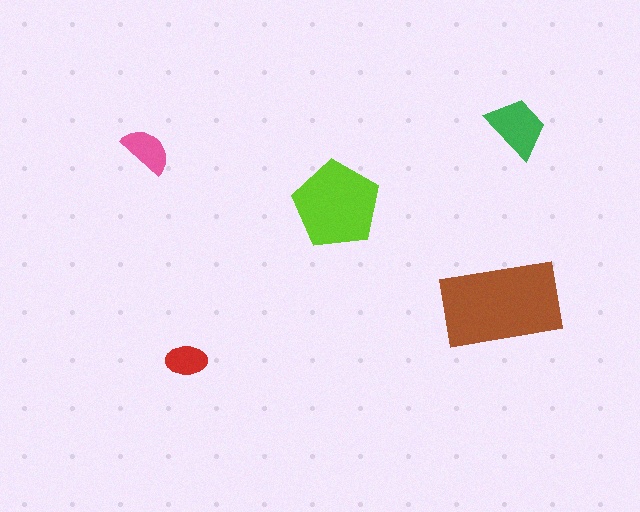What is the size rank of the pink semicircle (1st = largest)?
4th.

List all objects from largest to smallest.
The brown rectangle, the lime pentagon, the green trapezoid, the pink semicircle, the red ellipse.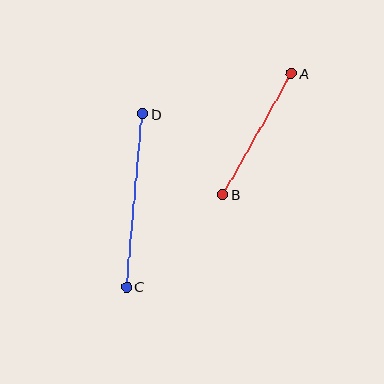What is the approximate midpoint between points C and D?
The midpoint is at approximately (135, 200) pixels.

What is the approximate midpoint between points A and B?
The midpoint is at approximately (257, 134) pixels.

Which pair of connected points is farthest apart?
Points C and D are farthest apart.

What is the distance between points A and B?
The distance is approximately 139 pixels.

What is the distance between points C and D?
The distance is approximately 174 pixels.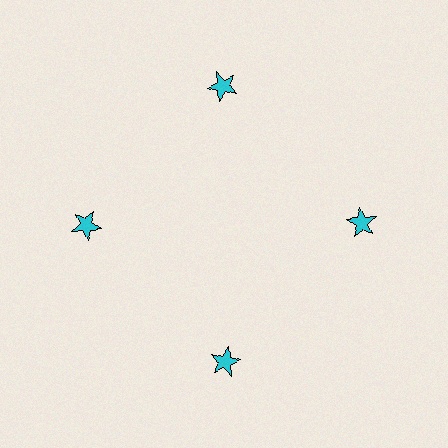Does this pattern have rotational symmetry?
Yes, this pattern has 4-fold rotational symmetry. It looks the same after rotating 90 degrees around the center.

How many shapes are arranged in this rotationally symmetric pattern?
There are 4 shapes, arranged in 4 groups of 1.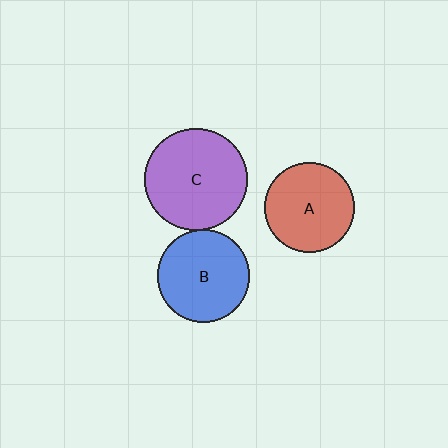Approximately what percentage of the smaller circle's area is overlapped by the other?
Approximately 5%.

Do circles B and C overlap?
Yes.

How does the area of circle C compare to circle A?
Approximately 1.3 times.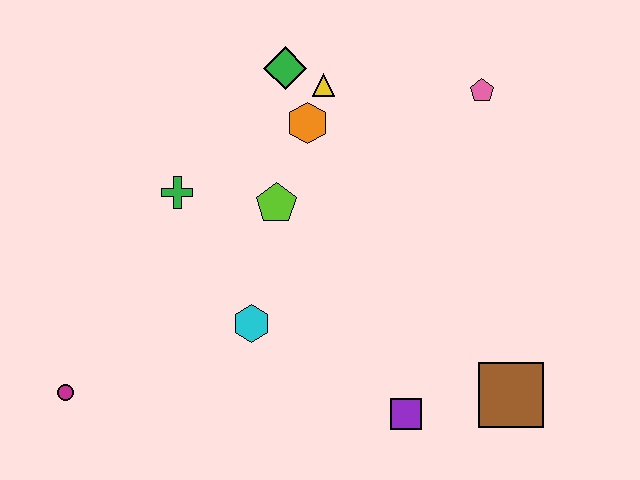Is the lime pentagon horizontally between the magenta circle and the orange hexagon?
Yes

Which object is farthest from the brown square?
The magenta circle is farthest from the brown square.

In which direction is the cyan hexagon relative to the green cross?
The cyan hexagon is below the green cross.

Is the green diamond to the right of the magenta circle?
Yes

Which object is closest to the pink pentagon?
The yellow triangle is closest to the pink pentagon.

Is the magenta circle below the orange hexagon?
Yes